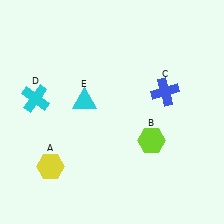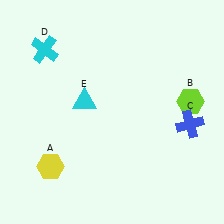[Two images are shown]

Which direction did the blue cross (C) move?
The blue cross (C) moved down.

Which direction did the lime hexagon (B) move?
The lime hexagon (B) moved up.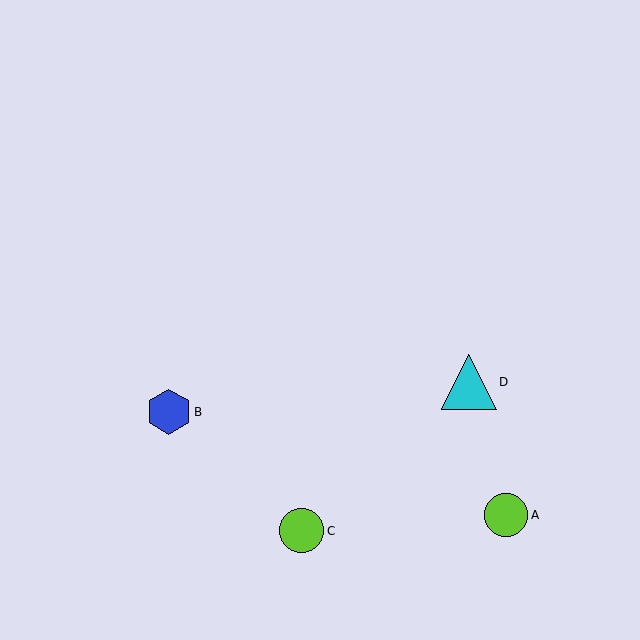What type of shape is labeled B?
Shape B is a blue hexagon.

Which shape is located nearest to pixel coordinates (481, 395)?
The cyan triangle (labeled D) at (469, 382) is nearest to that location.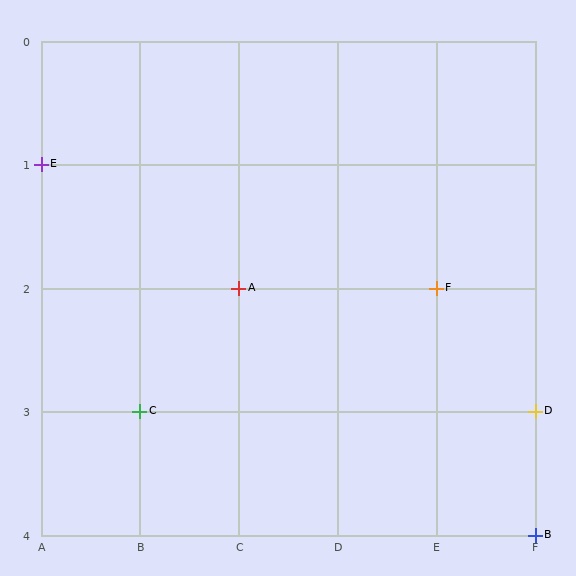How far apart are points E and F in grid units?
Points E and F are 4 columns and 1 row apart (about 4.1 grid units diagonally).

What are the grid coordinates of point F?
Point F is at grid coordinates (E, 2).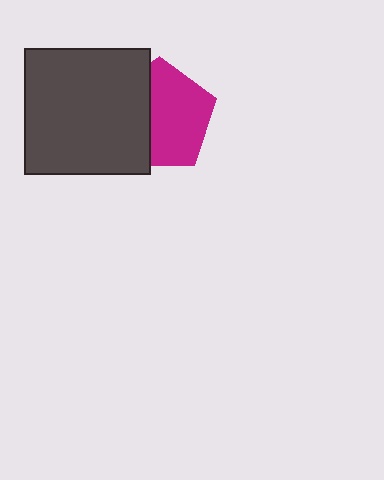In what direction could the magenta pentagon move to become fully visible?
The magenta pentagon could move right. That would shift it out from behind the dark gray square entirely.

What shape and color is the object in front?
The object in front is a dark gray square.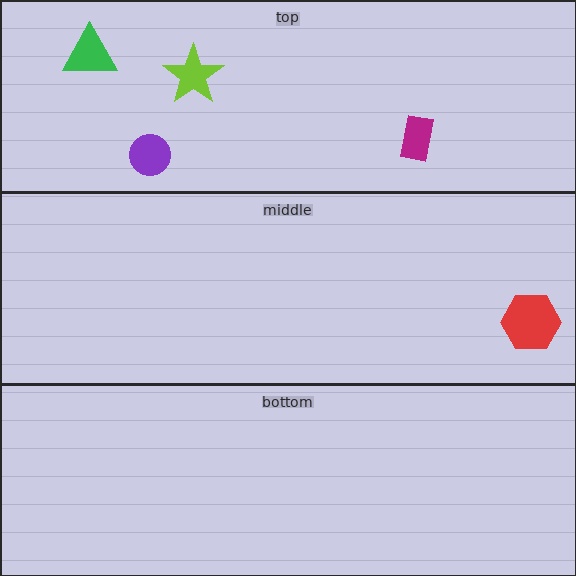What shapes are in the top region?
The magenta rectangle, the green triangle, the lime star, the purple circle.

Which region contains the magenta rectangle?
The top region.